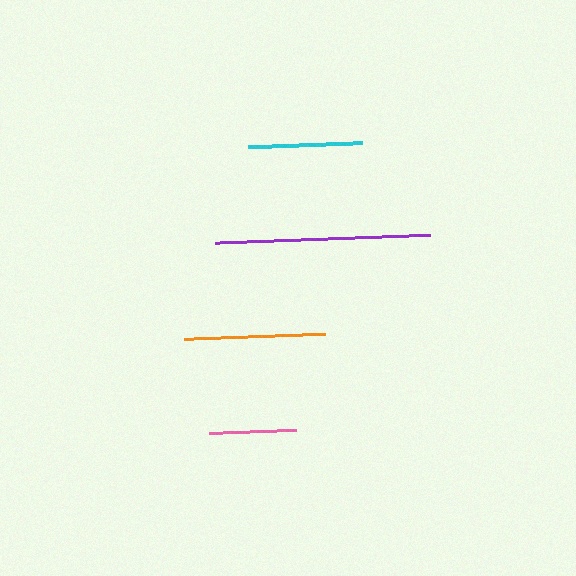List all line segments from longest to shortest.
From longest to shortest: purple, orange, cyan, pink.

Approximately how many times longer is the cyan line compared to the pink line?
The cyan line is approximately 1.3 times the length of the pink line.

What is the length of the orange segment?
The orange segment is approximately 140 pixels long.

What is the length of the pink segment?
The pink segment is approximately 87 pixels long.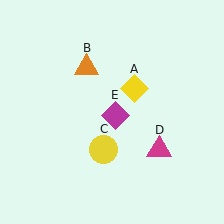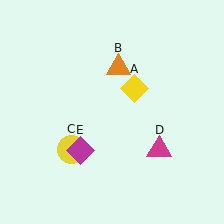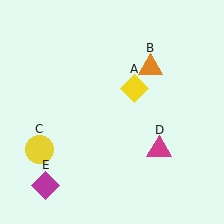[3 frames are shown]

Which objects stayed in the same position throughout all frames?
Yellow diamond (object A) and magenta triangle (object D) remained stationary.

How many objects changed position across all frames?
3 objects changed position: orange triangle (object B), yellow circle (object C), magenta diamond (object E).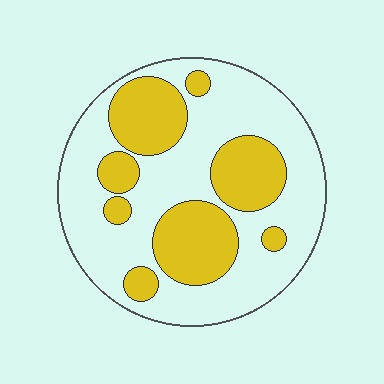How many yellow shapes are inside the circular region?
8.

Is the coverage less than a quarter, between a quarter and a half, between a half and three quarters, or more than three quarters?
Between a quarter and a half.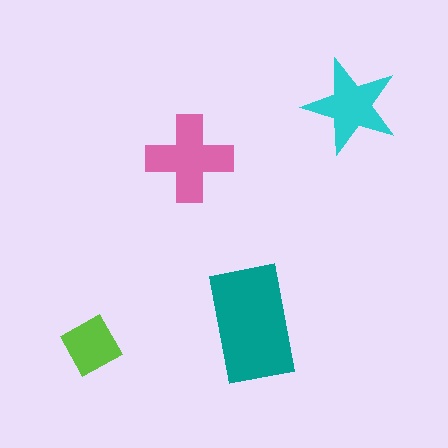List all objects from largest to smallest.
The teal rectangle, the pink cross, the cyan star, the lime diamond.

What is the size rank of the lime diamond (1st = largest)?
4th.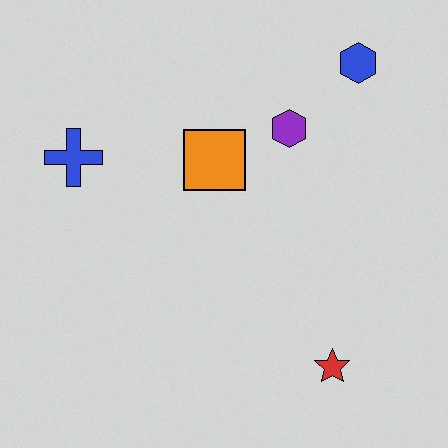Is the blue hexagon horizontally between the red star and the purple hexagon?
No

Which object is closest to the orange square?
The purple hexagon is closest to the orange square.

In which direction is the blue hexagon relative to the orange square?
The blue hexagon is to the right of the orange square.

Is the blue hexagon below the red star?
No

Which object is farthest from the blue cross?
The red star is farthest from the blue cross.